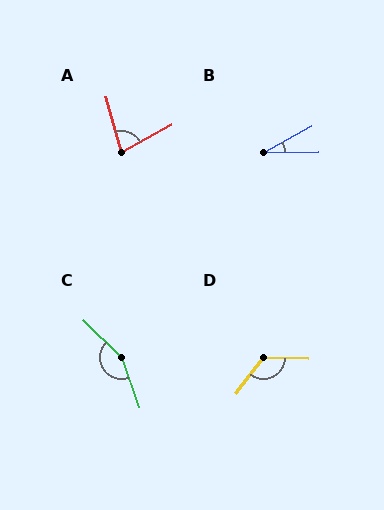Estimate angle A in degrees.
Approximately 77 degrees.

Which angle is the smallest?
B, at approximately 28 degrees.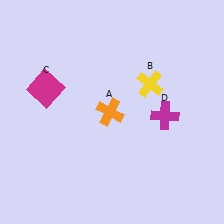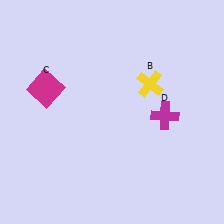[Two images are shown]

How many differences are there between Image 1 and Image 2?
There is 1 difference between the two images.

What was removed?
The orange cross (A) was removed in Image 2.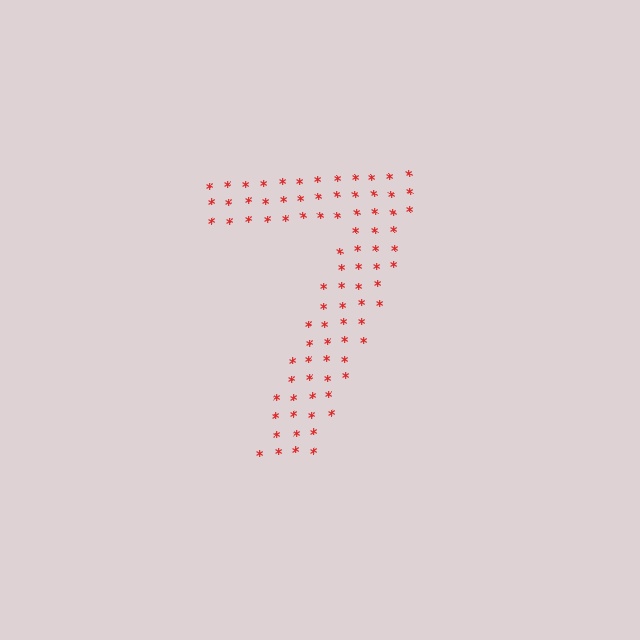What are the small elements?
The small elements are asterisks.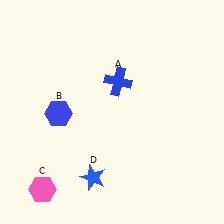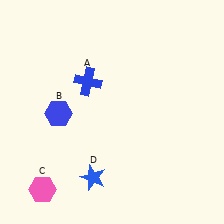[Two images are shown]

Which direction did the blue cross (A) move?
The blue cross (A) moved left.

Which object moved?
The blue cross (A) moved left.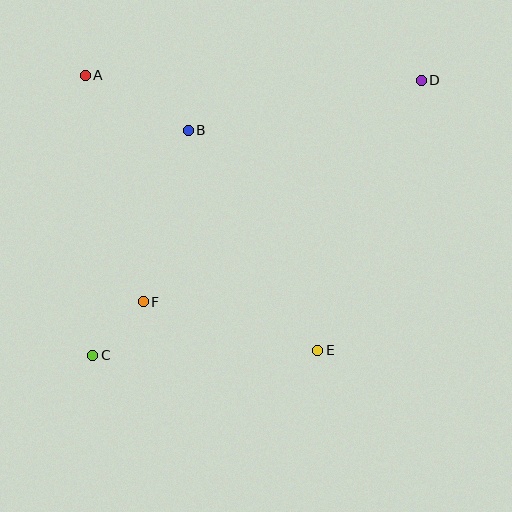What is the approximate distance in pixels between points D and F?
The distance between D and F is approximately 356 pixels.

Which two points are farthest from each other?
Points C and D are farthest from each other.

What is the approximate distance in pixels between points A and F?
The distance between A and F is approximately 234 pixels.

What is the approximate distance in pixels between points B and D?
The distance between B and D is approximately 238 pixels.